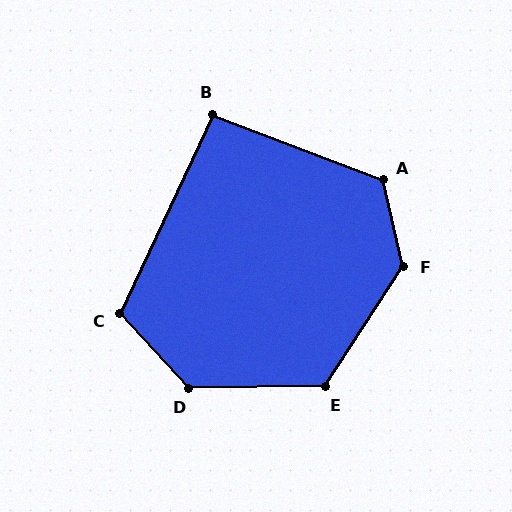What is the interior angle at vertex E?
Approximately 123 degrees (obtuse).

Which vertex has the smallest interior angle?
B, at approximately 94 degrees.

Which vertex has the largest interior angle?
F, at approximately 134 degrees.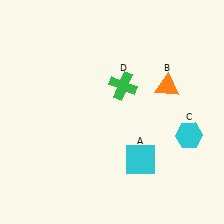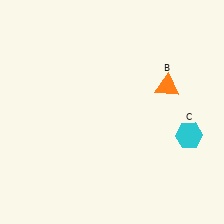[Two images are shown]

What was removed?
The cyan square (A), the green cross (D) were removed in Image 2.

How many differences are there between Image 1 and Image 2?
There are 2 differences between the two images.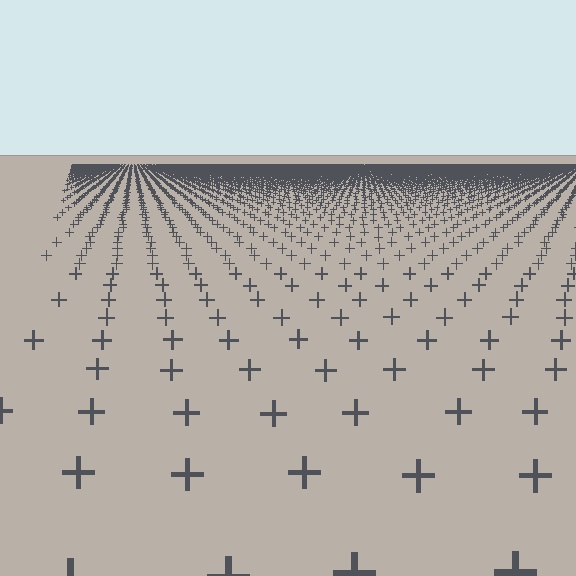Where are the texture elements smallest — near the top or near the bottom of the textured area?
Near the top.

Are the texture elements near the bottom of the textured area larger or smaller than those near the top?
Larger. Near the bottom, elements are closer to the viewer and appear at a bigger on-screen size.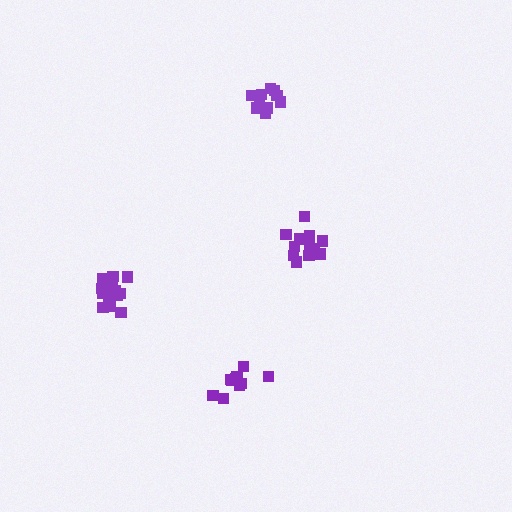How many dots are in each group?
Group 1: 13 dots, Group 2: 10 dots, Group 3: 12 dots, Group 4: 10 dots (45 total).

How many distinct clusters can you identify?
There are 4 distinct clusters.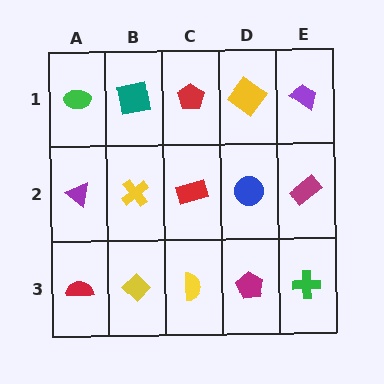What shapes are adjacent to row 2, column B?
A teal square (row 1, column B), a yellow diamond (row 3, column B), a purple triangle (row 2, column A), a red rectangle (row 2, column C).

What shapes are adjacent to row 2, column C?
A red pentagon (row 1, column C), a yellow semicircle (row 3, column C), a yellow cross (row 2, column B), a blue circle (row 2, column D).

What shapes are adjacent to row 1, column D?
A blue circle (row 2, column D), a red pentagon (row 1, column C), a purple trapezoid (row 1, column E).